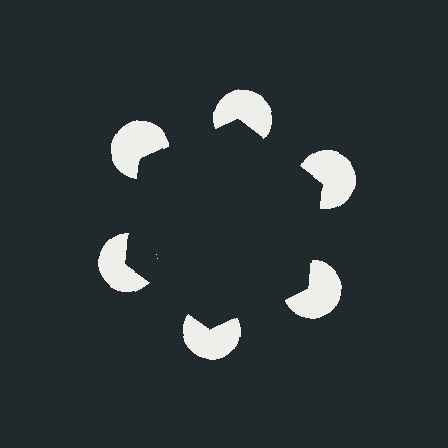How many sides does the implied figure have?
6 sides.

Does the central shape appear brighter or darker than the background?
It typically appears slightly darker than the background, even though no actual brightness change is drawn.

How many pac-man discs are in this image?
There are 6 — one at each vertex of the illusory hexagon.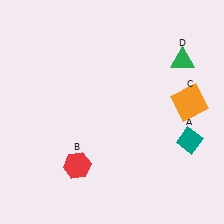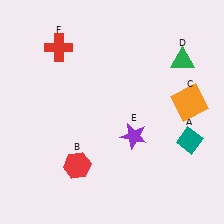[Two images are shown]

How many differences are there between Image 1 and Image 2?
There are 2 differences between the two images.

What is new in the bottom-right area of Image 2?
A purple star (E) was added in the bottom-right area of Image 2.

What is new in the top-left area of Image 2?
A red cross (F) was added in the top-left area of Image 2.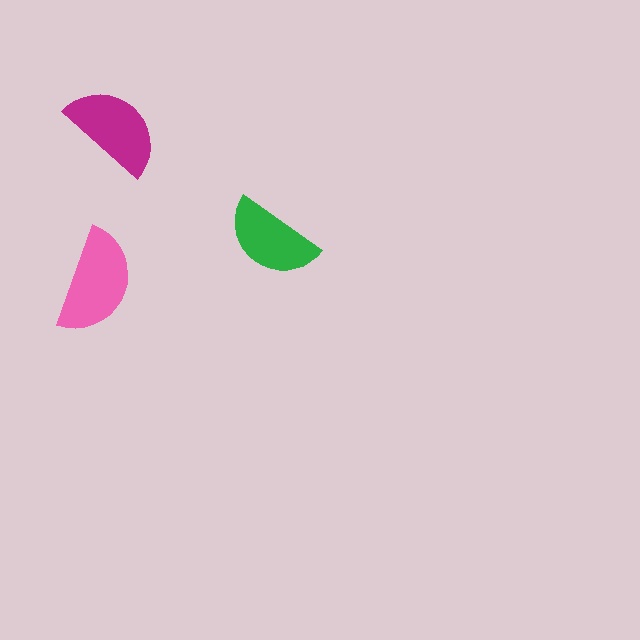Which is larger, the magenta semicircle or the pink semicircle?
The pink one.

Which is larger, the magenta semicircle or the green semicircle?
The magenta one.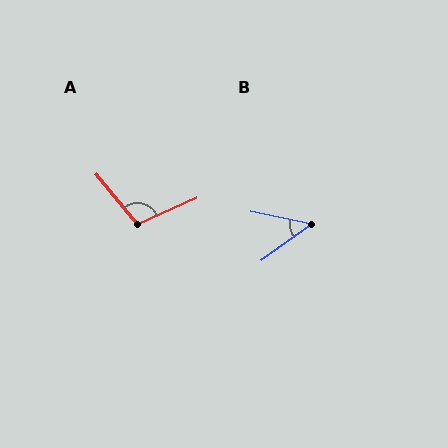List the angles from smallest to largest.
B (48°), A (105°).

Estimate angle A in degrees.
Approximately 105 degrees.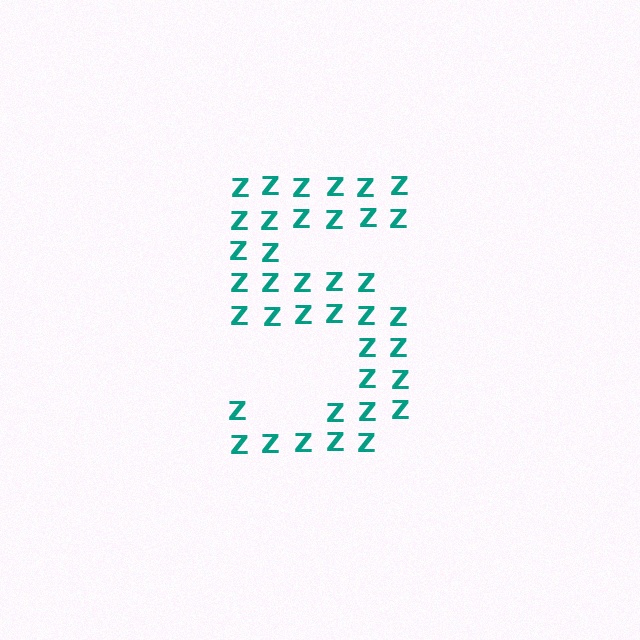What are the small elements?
The small elements are letter Z's.